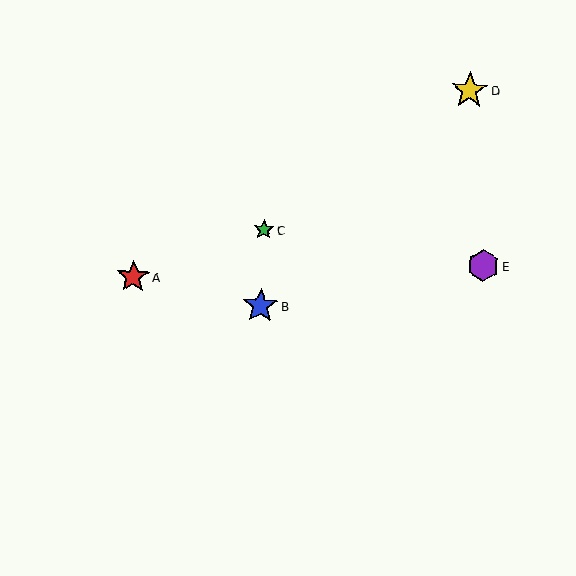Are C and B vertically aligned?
Yes, both are at x≈264.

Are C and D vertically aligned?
No, C is at x≈264 and D is at x≈469.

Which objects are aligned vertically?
Objects B, C are aligned vertically.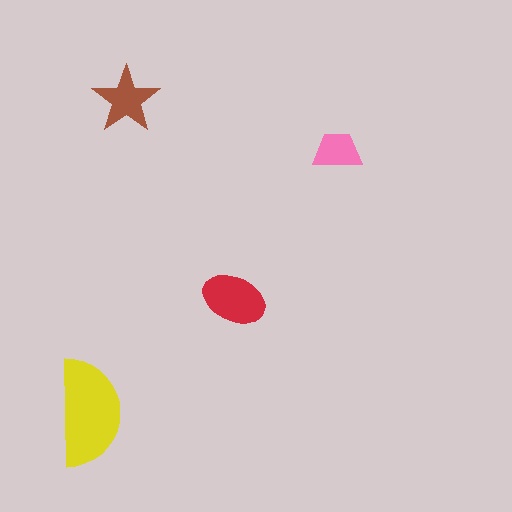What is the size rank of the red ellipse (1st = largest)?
2nd.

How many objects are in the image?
There are 4 objects in the image.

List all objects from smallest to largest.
The pink trapezoid, the brown star, the red ellipse, the yellow semicircle.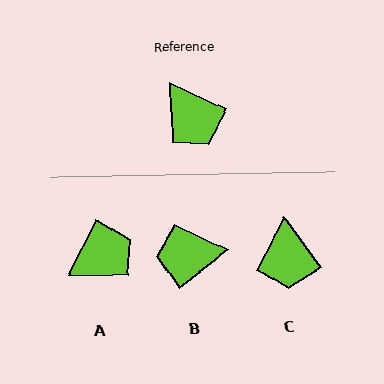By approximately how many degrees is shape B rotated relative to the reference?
Approximately 118 degrees clockwise.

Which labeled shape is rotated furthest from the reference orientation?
B, about 118 degrees away.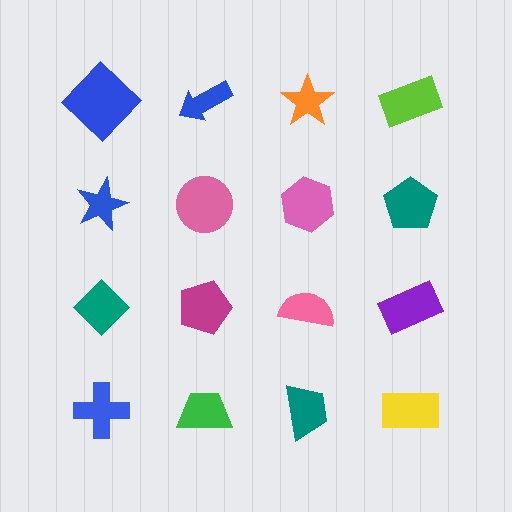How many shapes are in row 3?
4 shapes.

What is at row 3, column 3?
A pink semicircle.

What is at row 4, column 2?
A green trapezoid.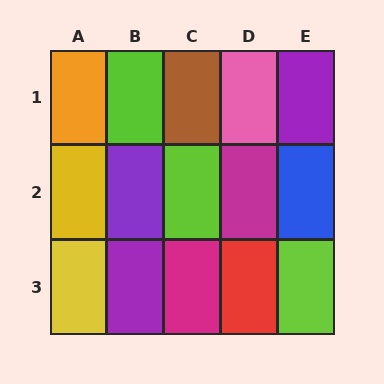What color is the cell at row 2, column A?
Yellow.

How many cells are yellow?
2 cells are yellow.